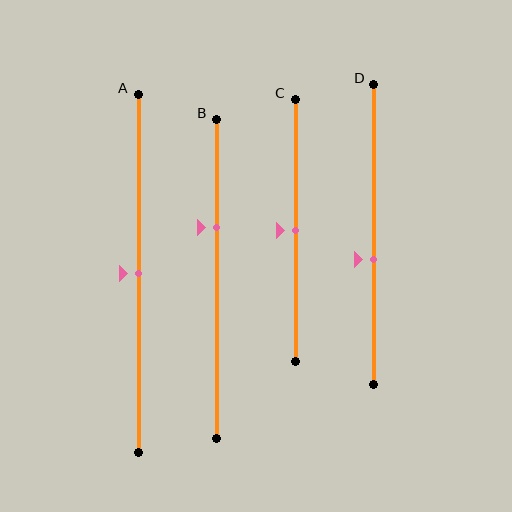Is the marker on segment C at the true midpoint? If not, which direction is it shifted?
Yes, the marker on segment C is at the true midpoint.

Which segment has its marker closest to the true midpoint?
Segment A has its marker closest to the true midpoint.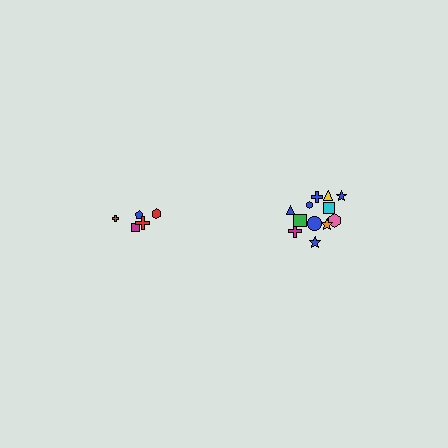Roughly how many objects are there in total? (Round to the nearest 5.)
Roughly 15 objects in total.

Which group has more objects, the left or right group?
The right group.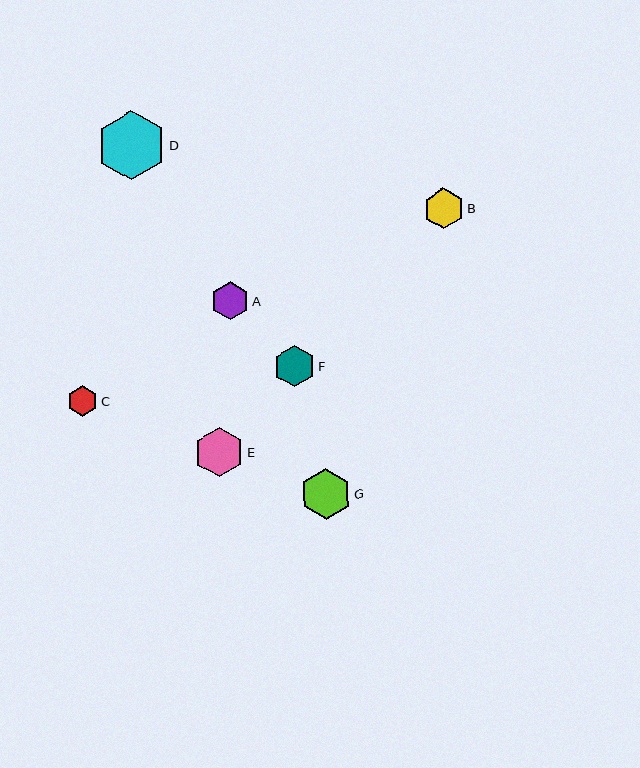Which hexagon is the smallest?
Hexagon C is the smallest with a size of approximately 31 pixels.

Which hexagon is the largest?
Hexagon D is the largest with a size of approximately 69 pixels.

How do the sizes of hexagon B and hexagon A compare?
Hexagon B and hexagon A are approximately the same size.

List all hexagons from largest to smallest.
From largest to smallest: D, G, E, F, B, A, C.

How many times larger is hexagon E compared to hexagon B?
Hexagon E is approximately 1.2 times the size of hexagon B.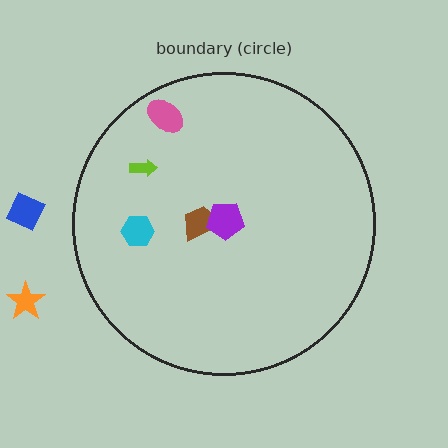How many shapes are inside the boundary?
5 inside, 2 outside.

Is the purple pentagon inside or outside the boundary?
Inside.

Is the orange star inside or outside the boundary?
Outside.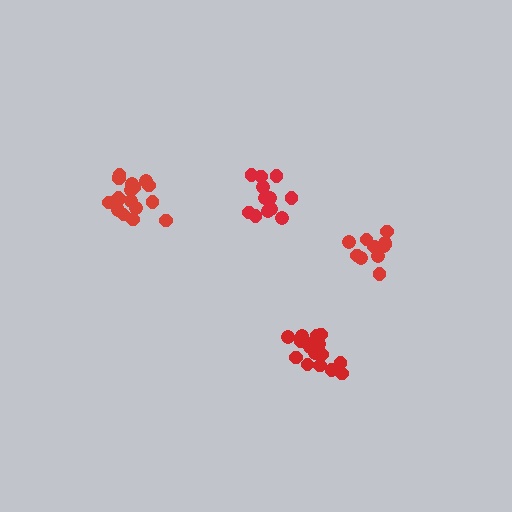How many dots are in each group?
Group 1: 16 dots, Group 2: 12 dots, Group 3: 12 dots, Group 4: 18 dots (58 total).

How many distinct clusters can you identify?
There are 4 distinct clusters.